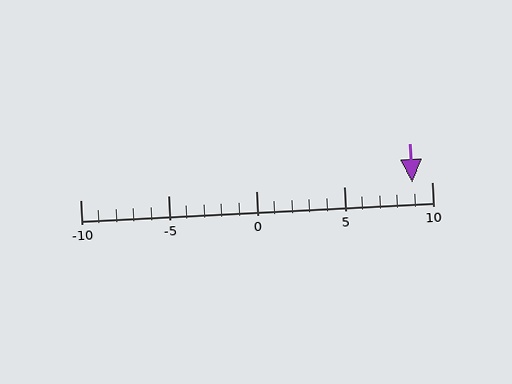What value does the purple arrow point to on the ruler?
The purple arrow points to approximately 9.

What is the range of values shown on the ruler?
The ruler shows values from -10 to 10.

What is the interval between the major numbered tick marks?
The major tick marks are spaced 5 units apart.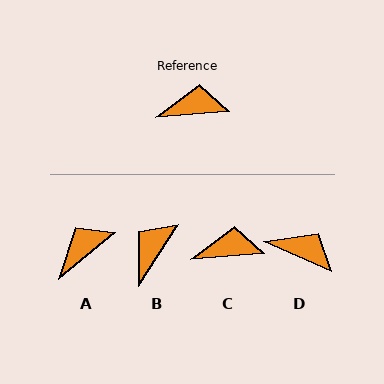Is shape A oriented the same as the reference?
No, it is off by about 35 degrees.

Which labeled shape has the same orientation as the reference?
C.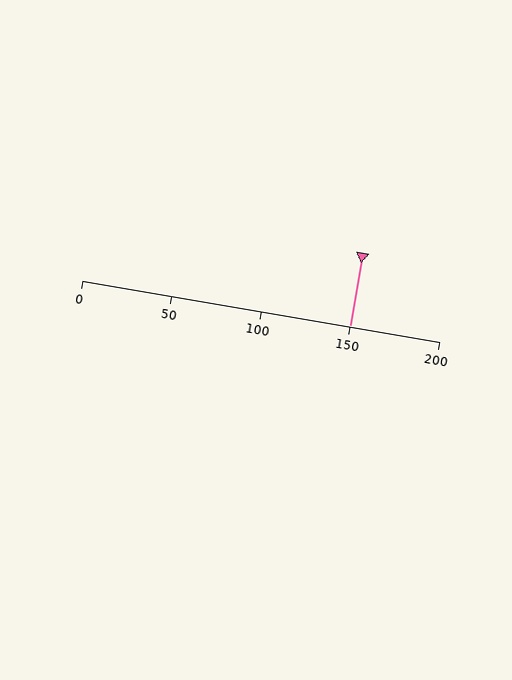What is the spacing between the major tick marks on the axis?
The major ticks are spaced 50 apart.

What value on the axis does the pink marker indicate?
The marker indicates approximately 150.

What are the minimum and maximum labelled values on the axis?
The axis runs from 0 to 200.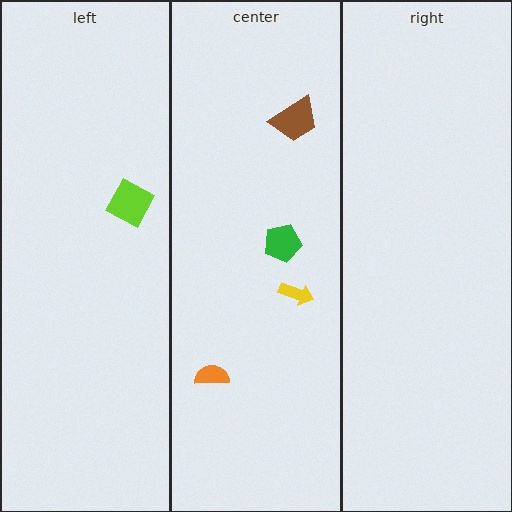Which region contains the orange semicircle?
The center region.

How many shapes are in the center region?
4.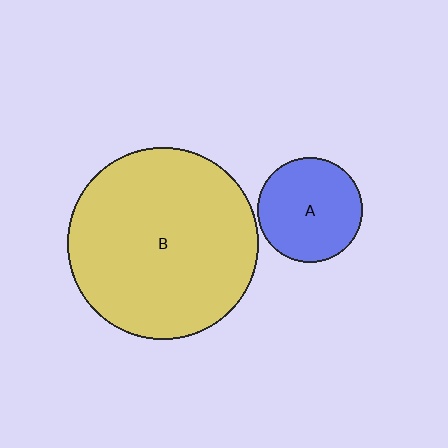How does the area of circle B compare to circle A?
Approximately 3.3 times.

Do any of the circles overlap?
No, none of the circles overlap.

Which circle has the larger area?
Circle B (yellow).